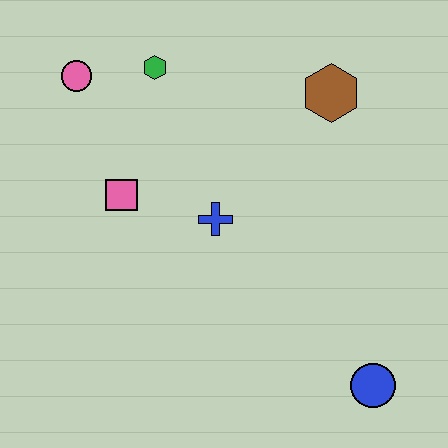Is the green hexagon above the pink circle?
Yes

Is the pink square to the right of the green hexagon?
No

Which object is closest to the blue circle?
The blue cross is closest to the blue circle.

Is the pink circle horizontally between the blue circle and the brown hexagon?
No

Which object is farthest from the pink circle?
The blue circle is farthest from the pink circle.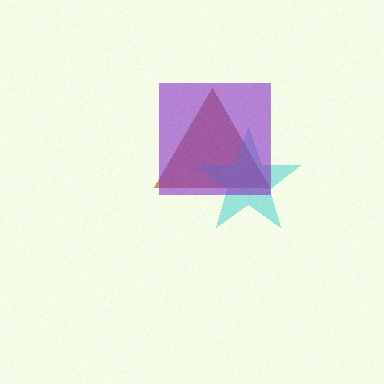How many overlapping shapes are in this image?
There are 3 overlapping shapes in the image.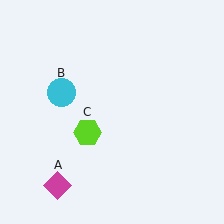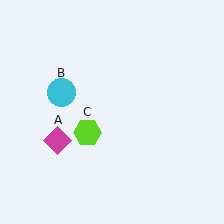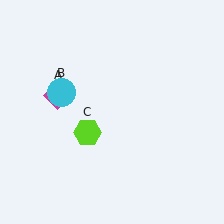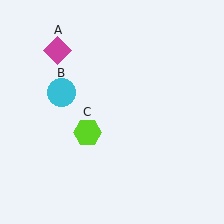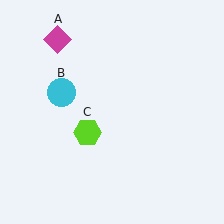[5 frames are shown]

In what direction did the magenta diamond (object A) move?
The magenta diamond (object A) moved up.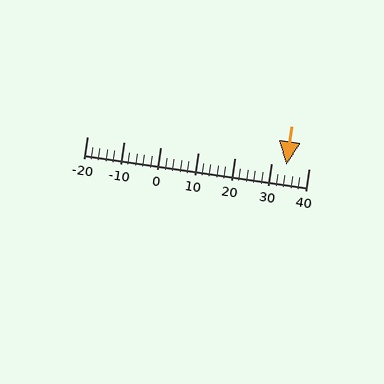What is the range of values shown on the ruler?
The ruler shows values from -20 to 40.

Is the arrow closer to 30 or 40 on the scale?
The arrow is closer to 30.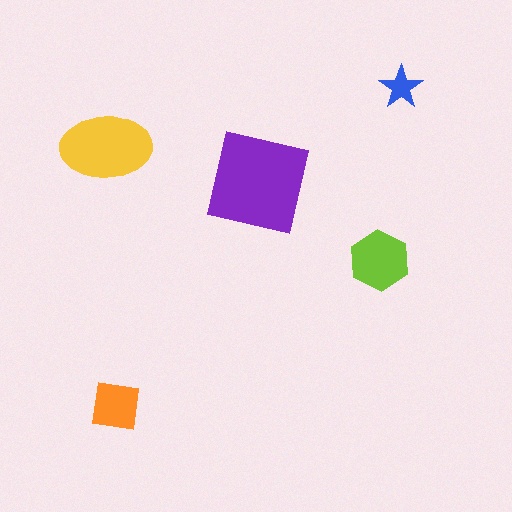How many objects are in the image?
There are 5 objects in the image.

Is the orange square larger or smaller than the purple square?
Smaller.